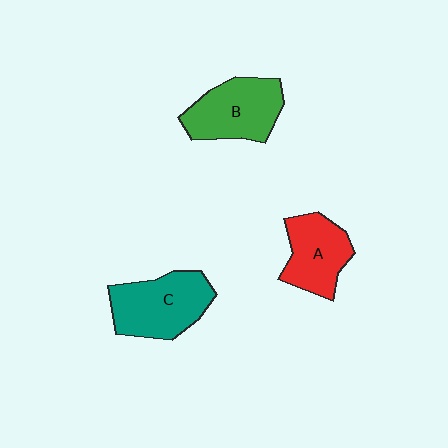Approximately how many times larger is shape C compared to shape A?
Approximately 1.3 times.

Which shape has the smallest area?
Shape A (red).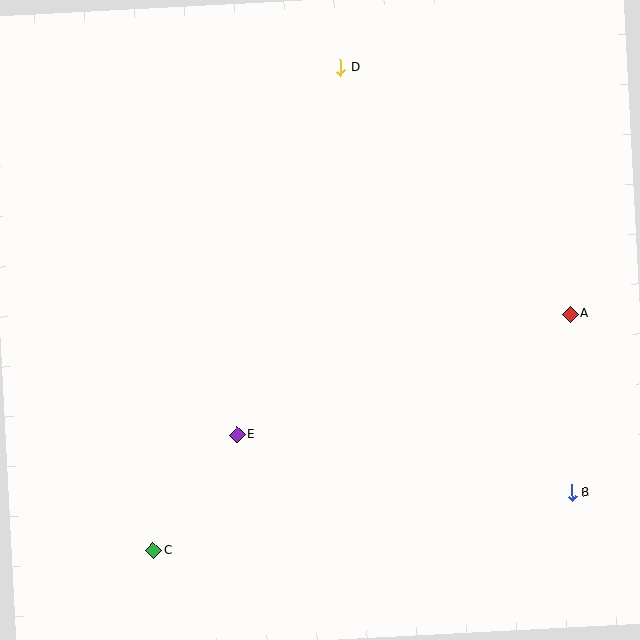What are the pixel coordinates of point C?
Point C is at (154, 551).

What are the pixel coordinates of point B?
Point B is at (572, 493).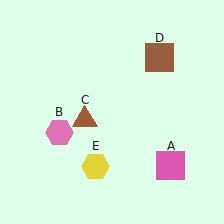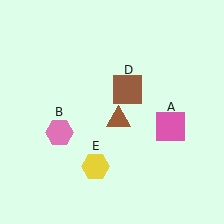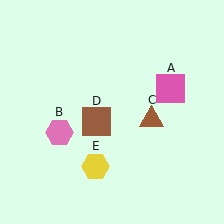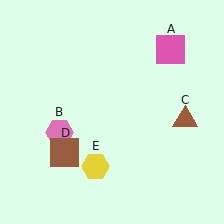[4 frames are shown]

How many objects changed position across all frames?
3 objects changed position: pink square (object A), brown triangle (object C), brown square (object D).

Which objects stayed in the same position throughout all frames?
Pink hexagon (object B) and yellow hexagon (object E) remained stationary.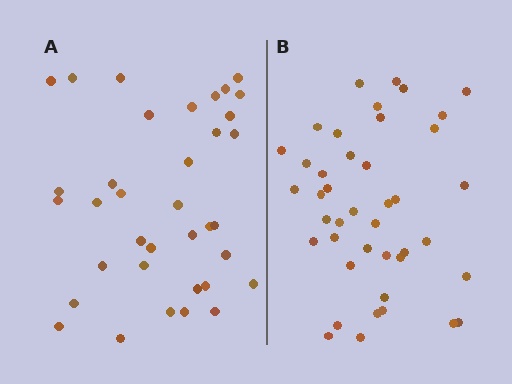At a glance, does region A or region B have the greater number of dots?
Region B (the right region) has more dots.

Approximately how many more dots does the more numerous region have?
Region B has about 6 more dots than region A.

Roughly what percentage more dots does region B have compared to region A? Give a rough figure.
About 15% more.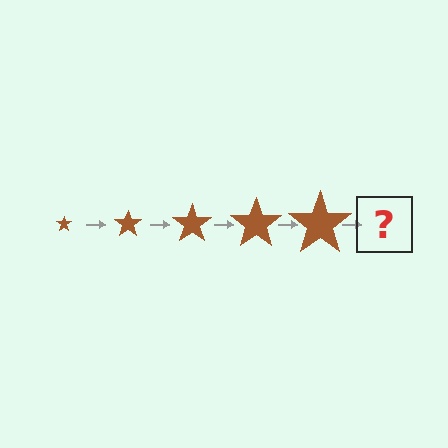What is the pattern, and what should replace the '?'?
The pattern is that the star gets progressively larger each step. The '?' should be a brown star, larger than the previous one.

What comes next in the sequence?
The next element should be a brown star, larger than the previous one.